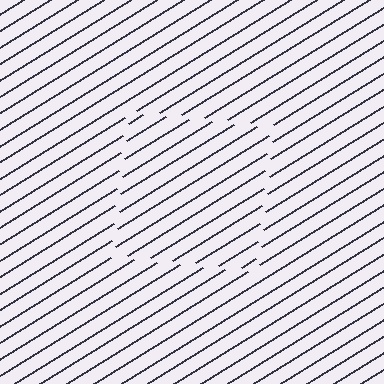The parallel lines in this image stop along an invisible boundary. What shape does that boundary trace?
An illusory square. The interior of the shape contains the same grating, shifted by half a period — the contour is defined by the phase discontinuity where line-ends from the inner and outer gratings abut.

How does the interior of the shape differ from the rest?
The interior of the shape contains the same grating, shifted by half a period — the contour is defined by the phase discontinuity where line-ends from the inner and outer gratings abut.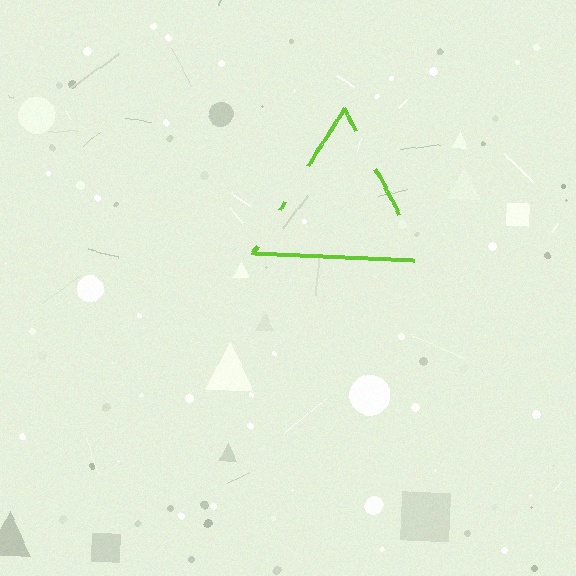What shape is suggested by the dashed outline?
The dashed outline suggests a triangle.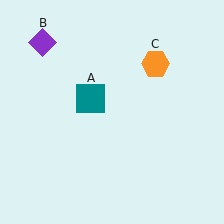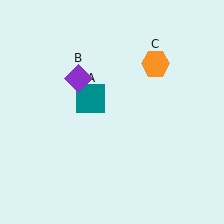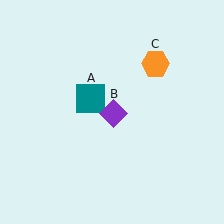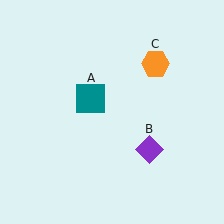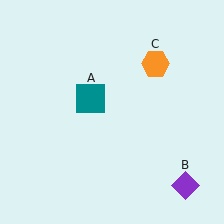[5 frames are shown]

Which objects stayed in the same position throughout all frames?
Teal square (object A) and orange hexagon (object C) remained stationary.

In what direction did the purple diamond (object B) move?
The purple diamond (object B) moved down and to the right.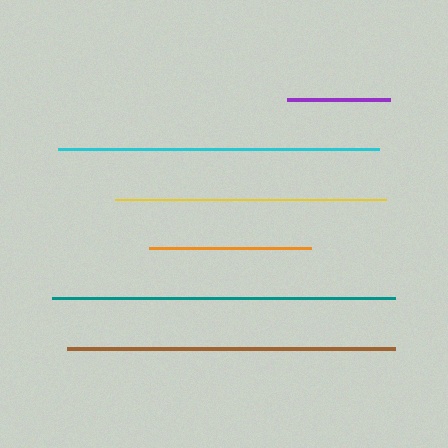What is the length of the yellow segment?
The yellow segment is approximately 271 pixels long.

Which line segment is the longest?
The teal line is the longest at approximately 343 pixels.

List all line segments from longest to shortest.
From longest to shortest: teal, brown, cyan, yellow, orange, purple.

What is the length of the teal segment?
The teal segment is approximately 343 pixels long.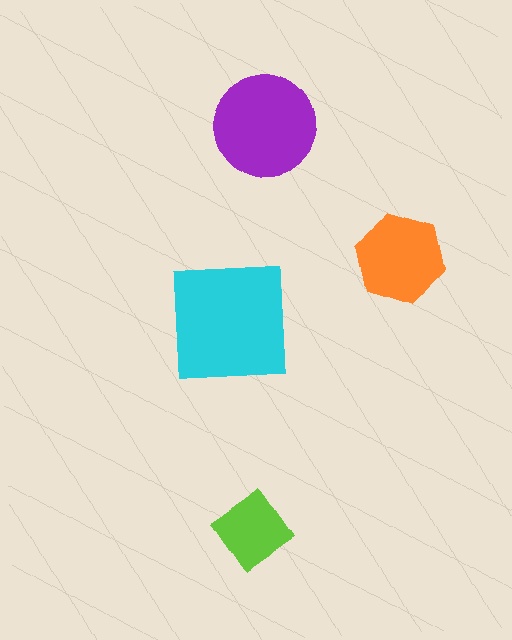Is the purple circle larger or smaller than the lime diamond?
Larger.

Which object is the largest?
The cyan square.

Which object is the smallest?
The lime diamond.